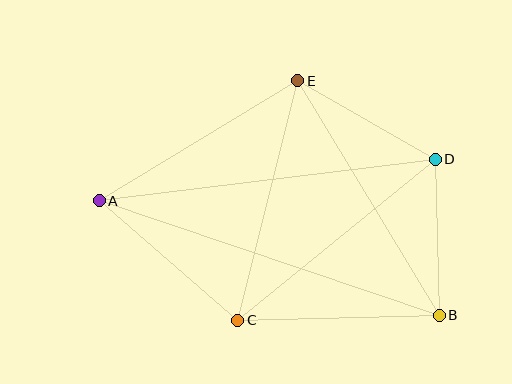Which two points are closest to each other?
Points B and D are closest to each other.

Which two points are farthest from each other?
Points A and B are farthest from each other.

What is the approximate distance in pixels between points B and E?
The distance between B and E is approximately 274 pixels.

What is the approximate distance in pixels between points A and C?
The distance between A and C is approximately 183 pixels.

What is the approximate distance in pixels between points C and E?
The distance between C and E is approximately 247 pixels.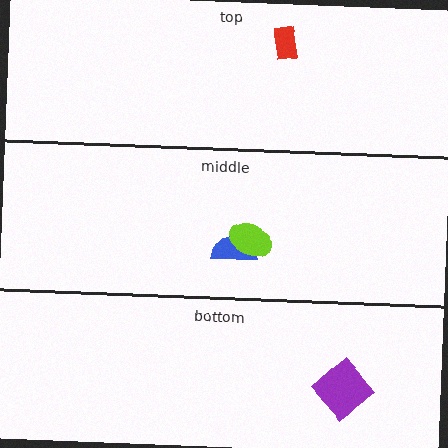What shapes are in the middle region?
The blue semicircle, the lime ellipse.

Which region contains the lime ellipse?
The middle region.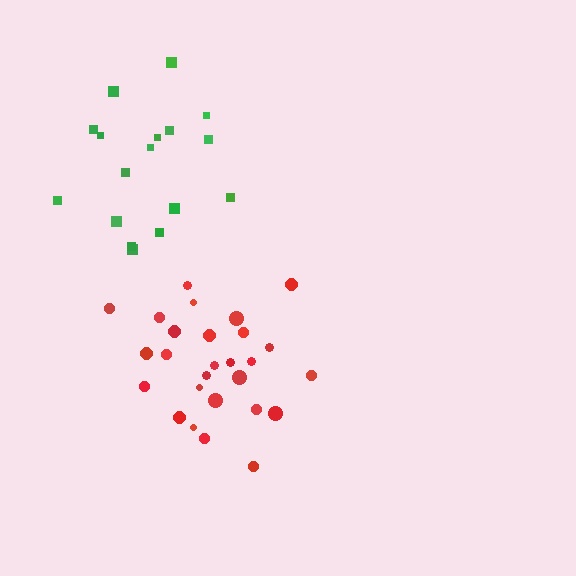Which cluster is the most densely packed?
Red.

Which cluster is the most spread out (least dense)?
Green.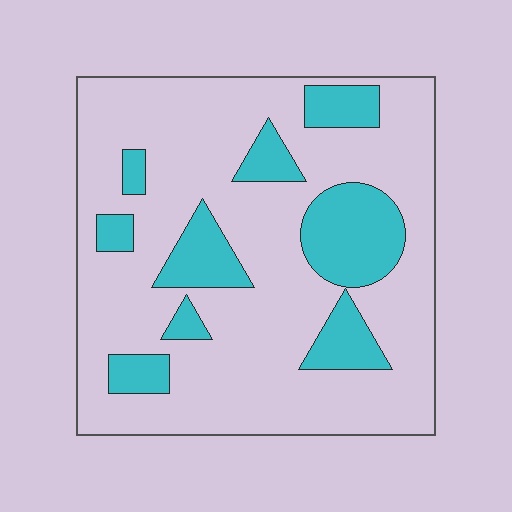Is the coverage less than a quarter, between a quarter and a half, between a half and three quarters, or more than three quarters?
Less than a quarter.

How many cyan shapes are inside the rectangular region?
9.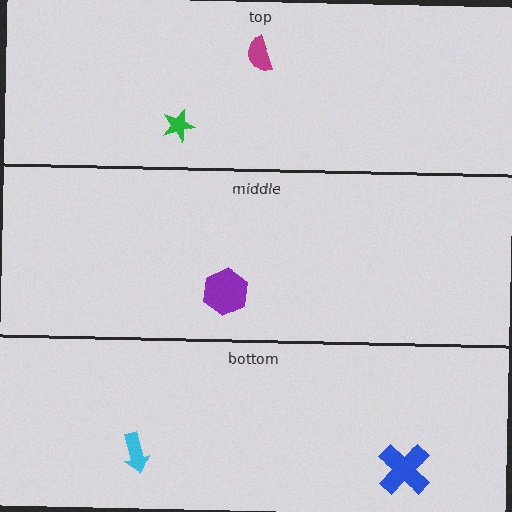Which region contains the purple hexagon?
The middle region.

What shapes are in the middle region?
The purple hexagon.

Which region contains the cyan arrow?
The bottom region.